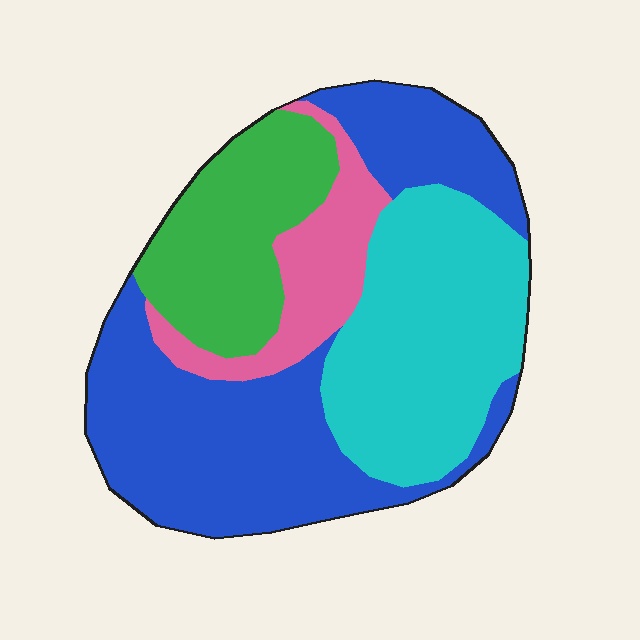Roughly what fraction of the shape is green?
Green takes up between a sixth and a third of the shape.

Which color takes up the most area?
Blue, at roughly 40%.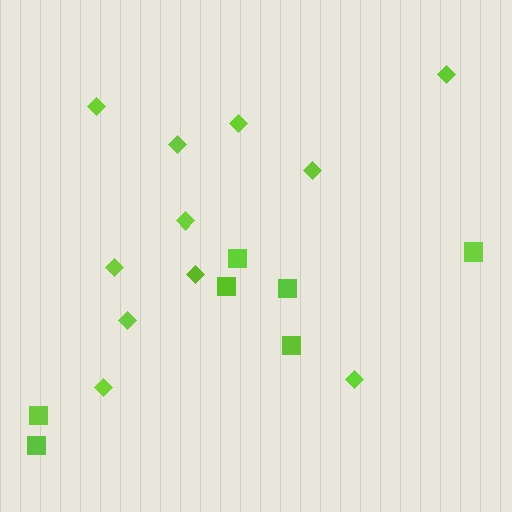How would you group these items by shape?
There are 2 groups: one group of squares (7) and one group of diamonds (11).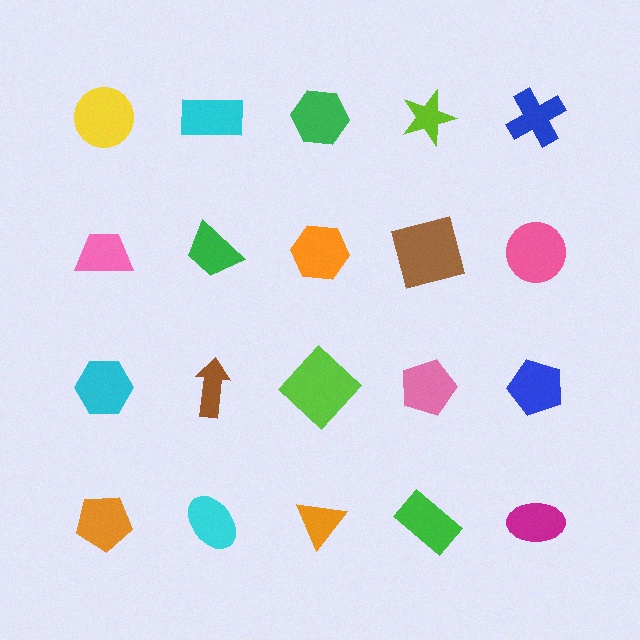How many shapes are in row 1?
5 shapes.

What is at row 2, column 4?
A brown square.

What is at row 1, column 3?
A green hexagon.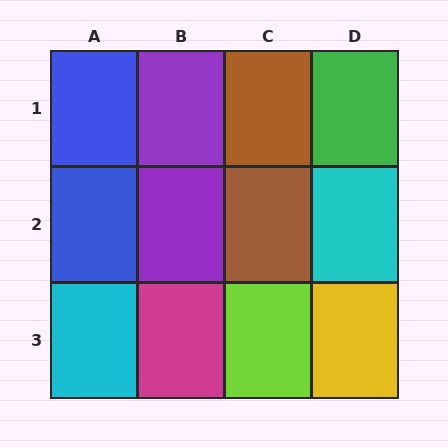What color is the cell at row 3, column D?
Yellow.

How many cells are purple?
2 cells are purple.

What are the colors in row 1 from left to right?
Blue, purple, brown, green.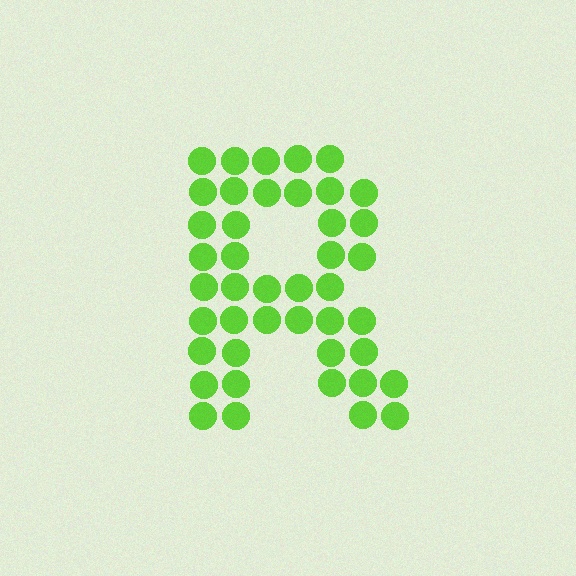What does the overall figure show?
The overall figure shows the letter R.